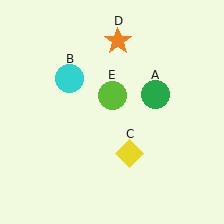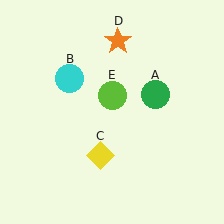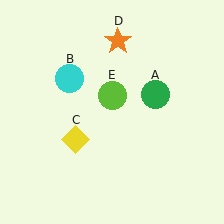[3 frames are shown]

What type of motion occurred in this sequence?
The yellow diamond (object C) rotated clockwise around the center of the scene.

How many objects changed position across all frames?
1 object changed position: yellow diamond (object C).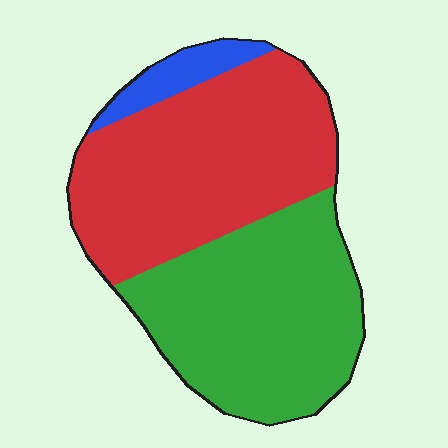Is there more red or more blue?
Red.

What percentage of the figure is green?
Green covers roughly 45% of the figure.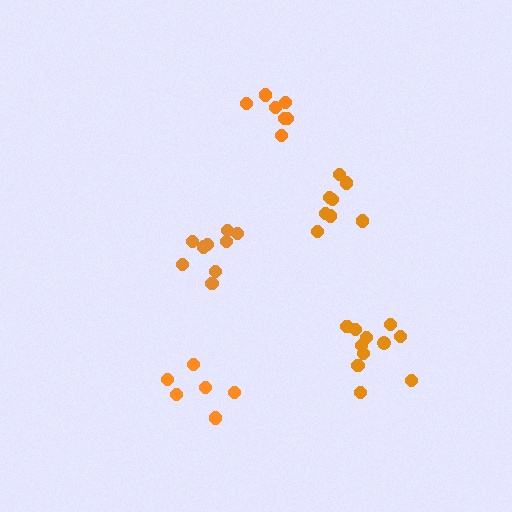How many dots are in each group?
Group 1: 8 dots, Group 2: 11 dots, Group 3: 7 dots, Group 4: 6 dots, Group 5: 10 dots (42 total).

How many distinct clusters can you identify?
There are 5 distinct clusters.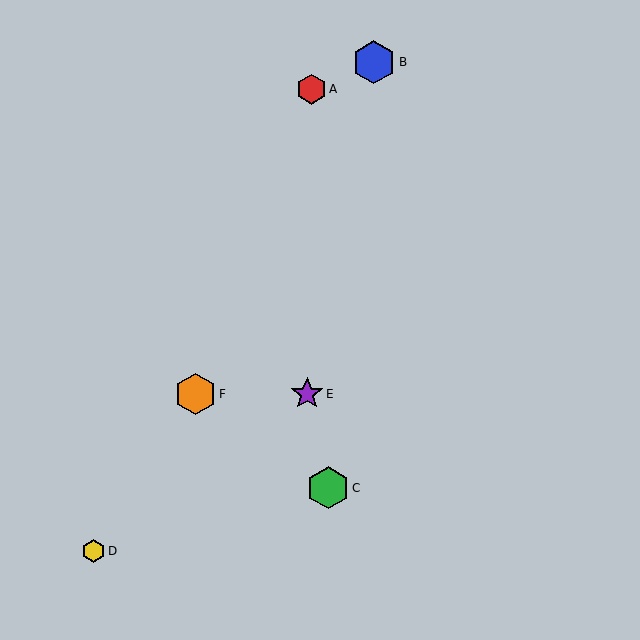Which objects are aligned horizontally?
Objects E, F are aligned horizontally.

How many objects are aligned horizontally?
2 objects (E, F) are aligned horizontally.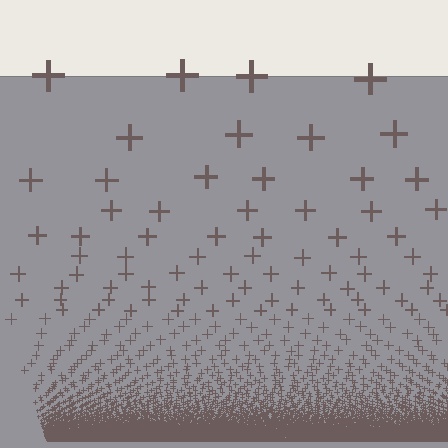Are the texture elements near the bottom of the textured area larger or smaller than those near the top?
Smaller. The gradient is inverted — elements near the bottom are smaller and denser.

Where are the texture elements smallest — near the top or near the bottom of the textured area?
Near the bottom.